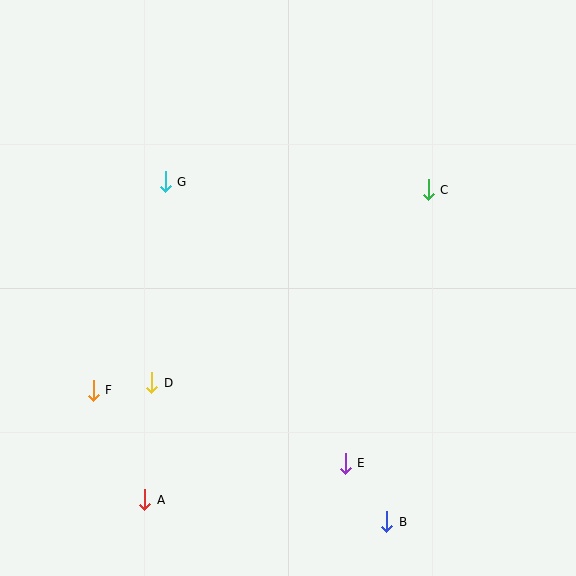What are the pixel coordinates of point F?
Point F is at (93, 390).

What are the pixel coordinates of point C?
Point C is at (428, 190).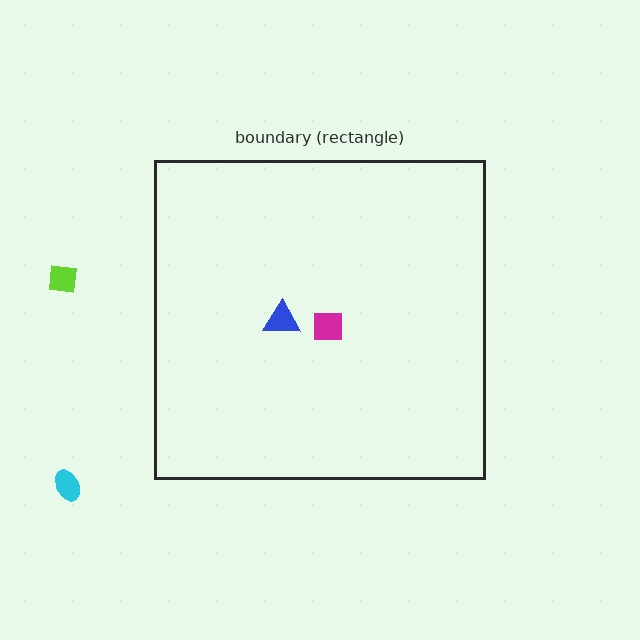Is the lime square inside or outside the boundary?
Outside.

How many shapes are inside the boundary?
2 inside, 2 outside.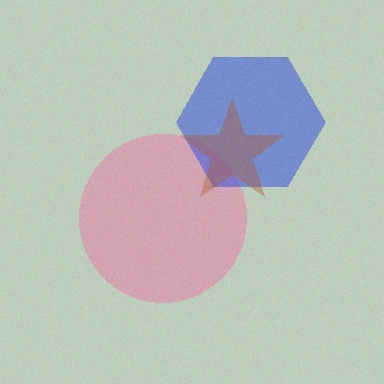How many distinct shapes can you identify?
There are 3 distinct shapes: a pink circle, a blue hexagon, a brown star.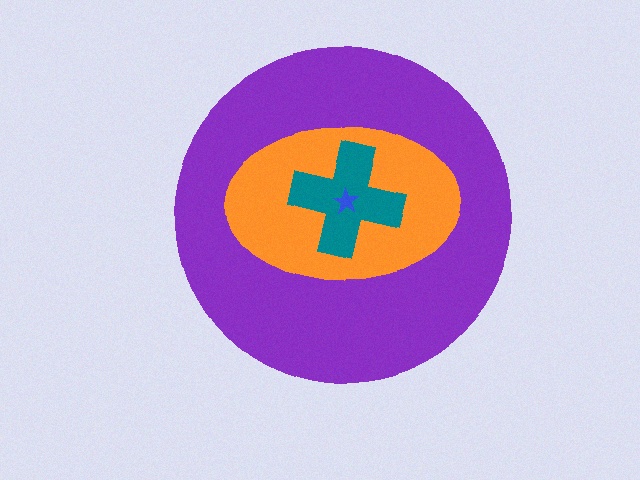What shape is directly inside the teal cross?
The blue star.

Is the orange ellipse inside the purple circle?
Yes.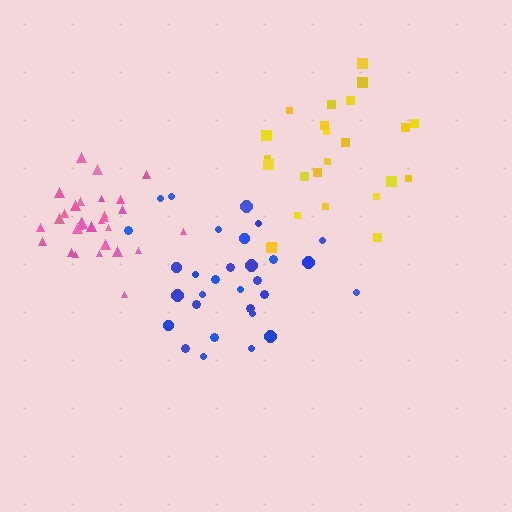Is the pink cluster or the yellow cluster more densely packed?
Pink.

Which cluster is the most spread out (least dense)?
Yellow.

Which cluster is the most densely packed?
Pink.